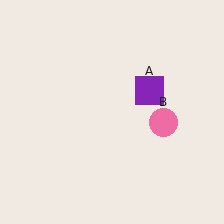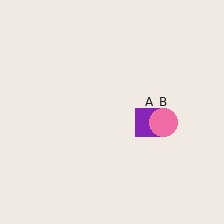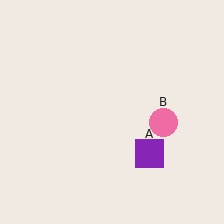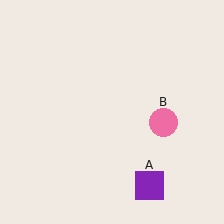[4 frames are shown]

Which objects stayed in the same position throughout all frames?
Pink circle (object B) remained stationary.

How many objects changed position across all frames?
1 object changed position: purple square (object A).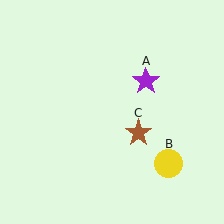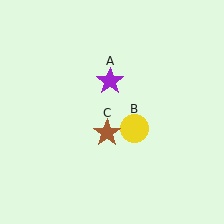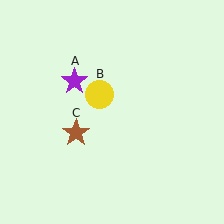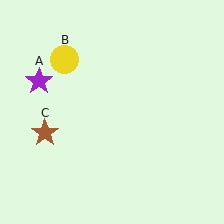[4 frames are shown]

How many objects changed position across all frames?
3 objects changed position: purple star (object A), yellow circle (object B), brown star (object C).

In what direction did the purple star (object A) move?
The purple star (object A) moved left.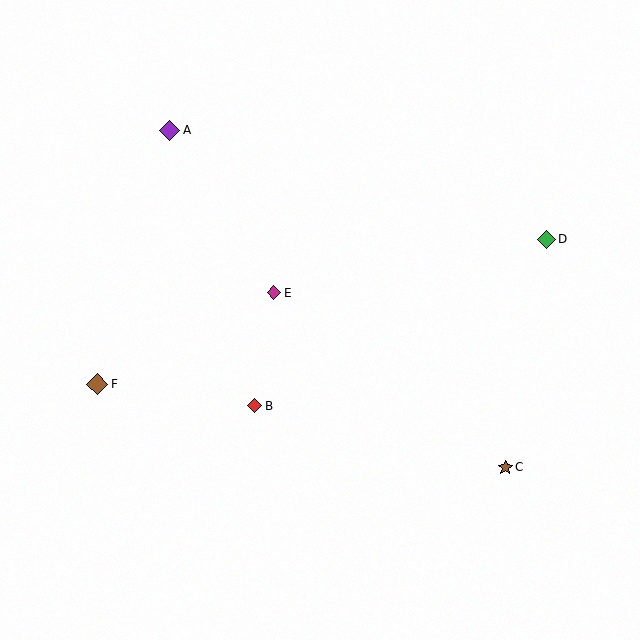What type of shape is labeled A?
Shape A is a purple diamond.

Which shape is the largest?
The brown diamond (labeled F) is the largest.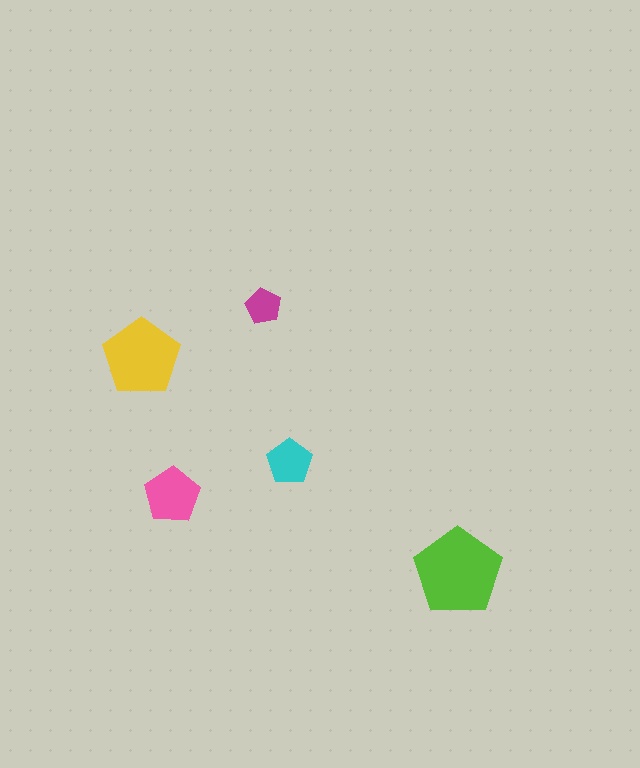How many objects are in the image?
There are 5 objects in the image.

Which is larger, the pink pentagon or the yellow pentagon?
The yellow one.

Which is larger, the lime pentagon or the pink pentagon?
The lime one.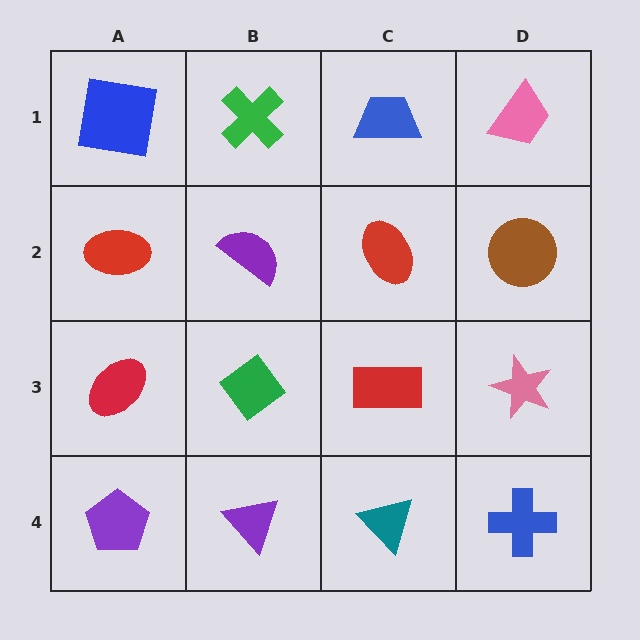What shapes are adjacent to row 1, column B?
A purple semicircle (row 2, column B), a blue square (row 1, column A), a blue trapezoid (row 1, column C).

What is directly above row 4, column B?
A green diamond.